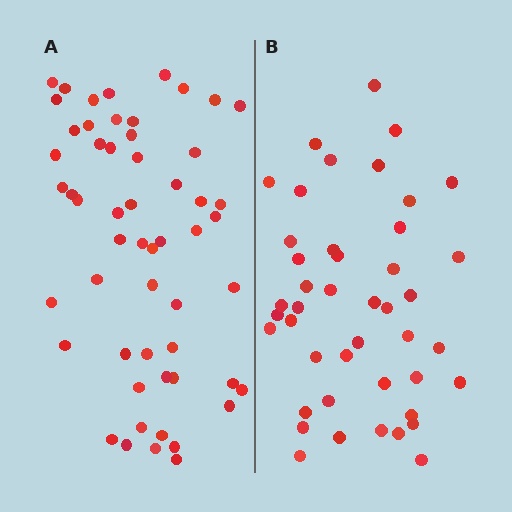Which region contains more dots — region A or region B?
Region A (the left region) has more dots.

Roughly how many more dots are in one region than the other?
Region A has roughly 12 or so more dots than region B.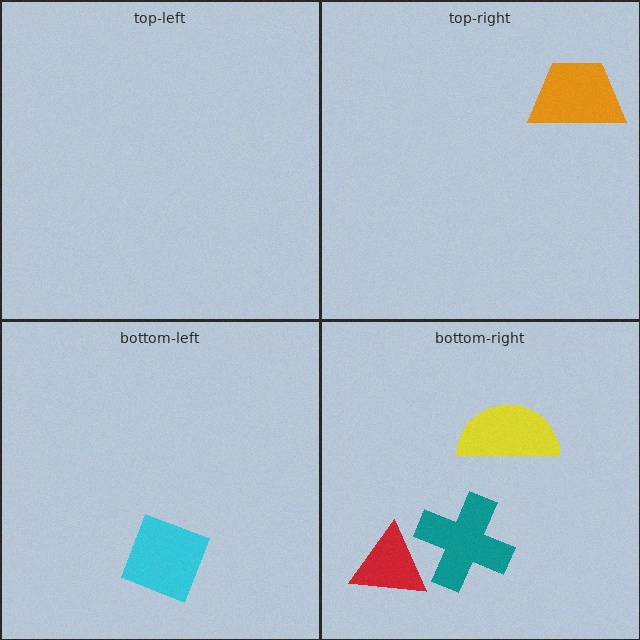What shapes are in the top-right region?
The orange trapezoid.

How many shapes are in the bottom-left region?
1.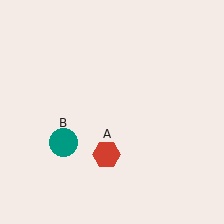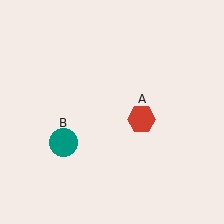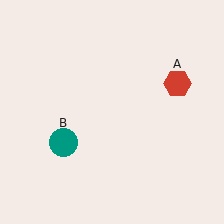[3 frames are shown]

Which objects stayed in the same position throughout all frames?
Teal circle (object B) remained stationary.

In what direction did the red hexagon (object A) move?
The red hexagon (object A) moved up and to the right.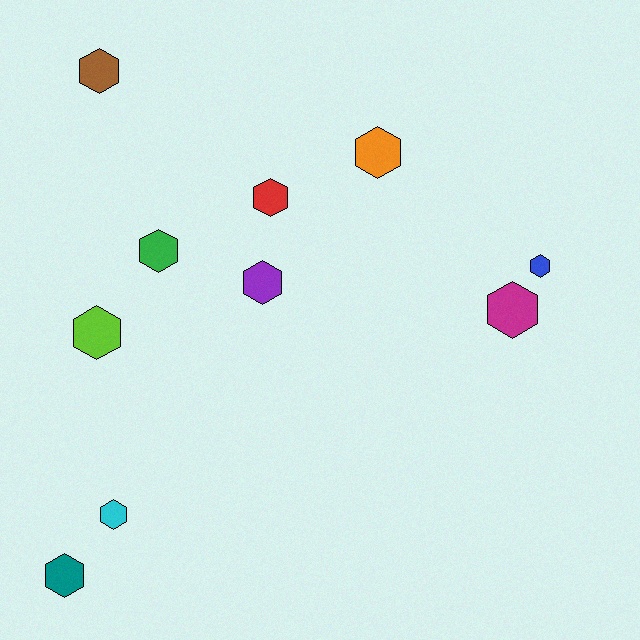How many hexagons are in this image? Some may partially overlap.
There are 10 hexagons.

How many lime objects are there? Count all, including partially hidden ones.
There is 1 lime object.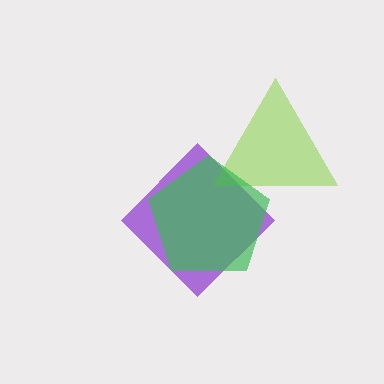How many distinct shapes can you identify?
There are 3 distinct shapes: a purple diamond, a lime triangle, a green pentagon.